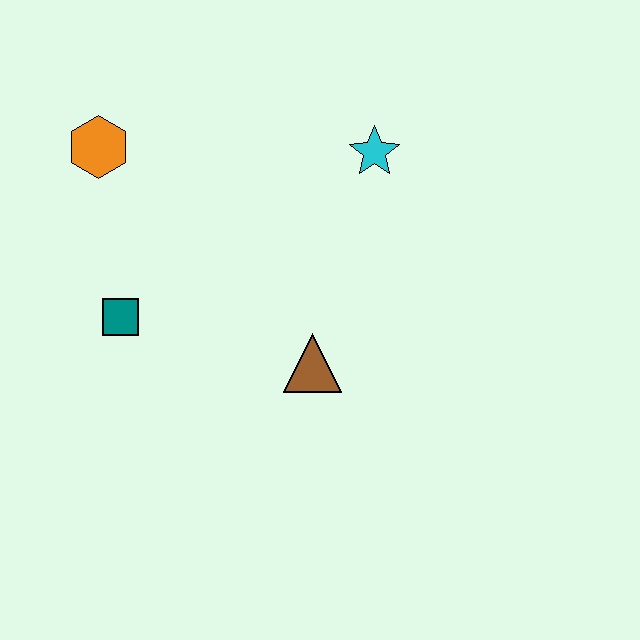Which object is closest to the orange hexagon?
The teal square is closest to the orange hexagon.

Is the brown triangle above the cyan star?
No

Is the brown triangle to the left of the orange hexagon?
No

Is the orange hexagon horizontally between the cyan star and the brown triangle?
No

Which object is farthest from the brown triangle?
The orange hexagon is farthest from the brown triangle.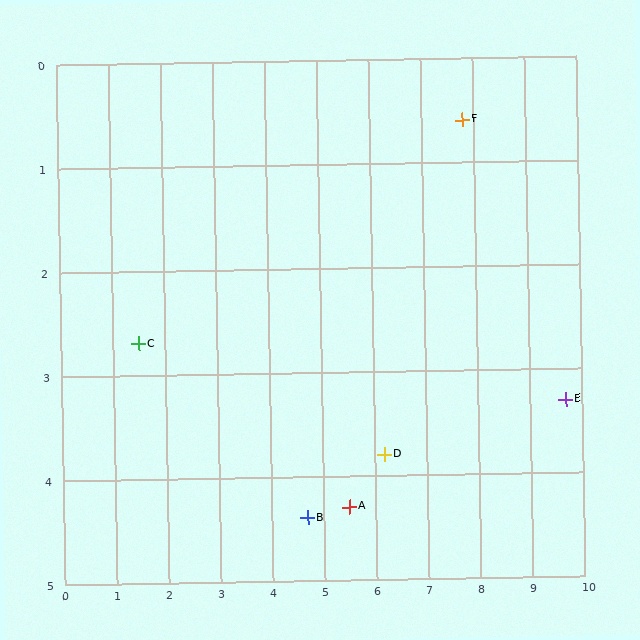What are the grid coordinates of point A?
Point A is at approximately (5.5, 4.3).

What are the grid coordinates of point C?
Point C is at approximately (1.5, 2.7).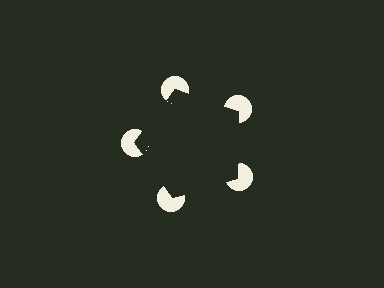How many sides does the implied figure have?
5 sides.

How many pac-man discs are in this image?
There are 5 — one at each vertex of the illusory pentagon.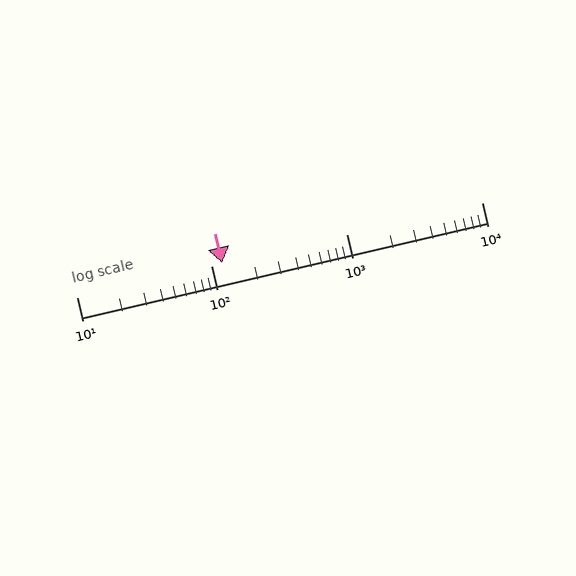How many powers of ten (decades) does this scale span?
The scale spans 3 decades, from 10 to 10000.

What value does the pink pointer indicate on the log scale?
The pointer indicates approximately 120.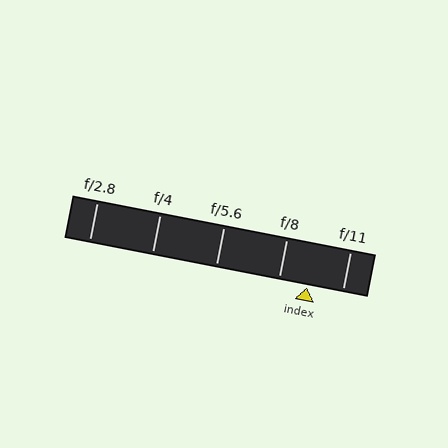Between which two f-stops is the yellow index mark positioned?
The index mark is between f/8 and f/11.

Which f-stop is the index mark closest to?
The index mark is closest to f/8.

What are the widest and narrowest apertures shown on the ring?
The widest aperture shown is f/2.8 and the narrowest is f/11.